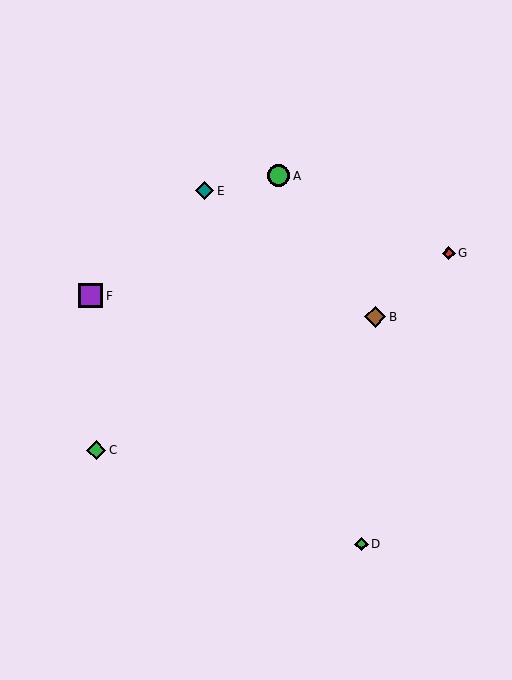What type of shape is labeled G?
Shape G is a red diamond.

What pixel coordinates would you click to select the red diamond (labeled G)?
Click at (449, 253) to select the red diamond G.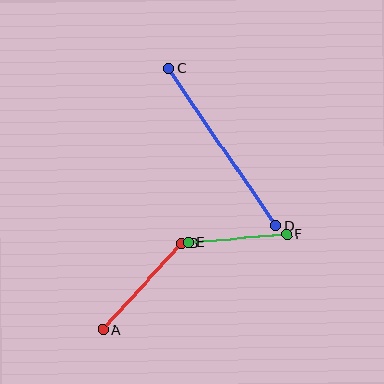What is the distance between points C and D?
The distance is approximately 191 pixels.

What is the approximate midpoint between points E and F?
The midpoint is at approximately (237, 238) pixels.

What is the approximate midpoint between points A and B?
The midpoint is at approximately (142, 286) pixels.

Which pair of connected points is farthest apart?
Points C and D are farthest apart.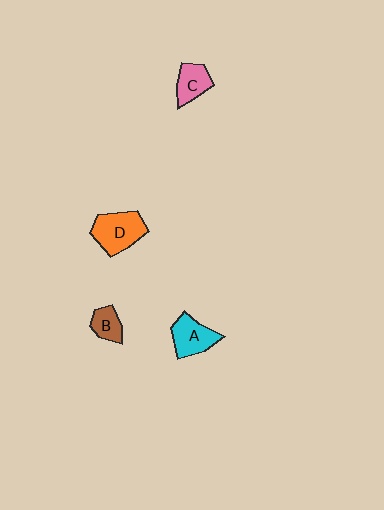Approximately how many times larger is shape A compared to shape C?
Approximately 1.3 times.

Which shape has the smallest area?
Shape B (brown).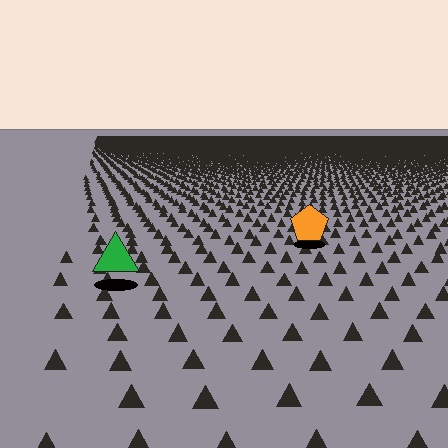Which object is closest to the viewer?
The green triangle is closest. The texture marks near it are larger and more spread out.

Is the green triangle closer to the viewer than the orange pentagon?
Yes. The green triangle is closer — you can tell from the texture gradient: the ground texture is coarser near it.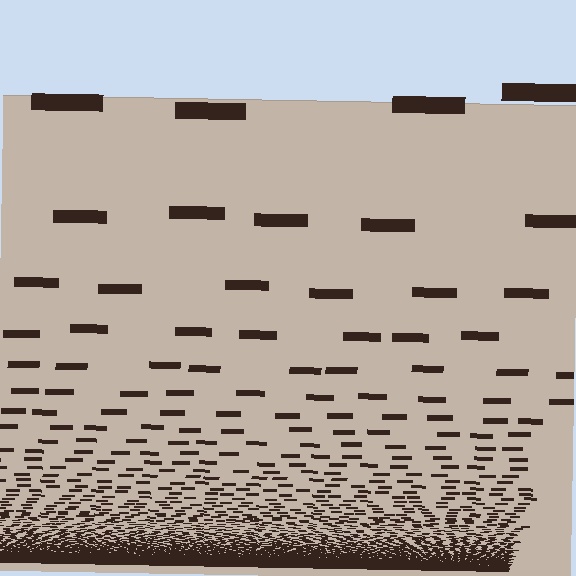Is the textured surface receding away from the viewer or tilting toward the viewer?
The surface appears to tilt toward the viewer. Texture elements get larger and sparser toward the top.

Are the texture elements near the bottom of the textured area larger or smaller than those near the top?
Smaller. The gradient is inverted — elements near the bottom are smaller and denser.